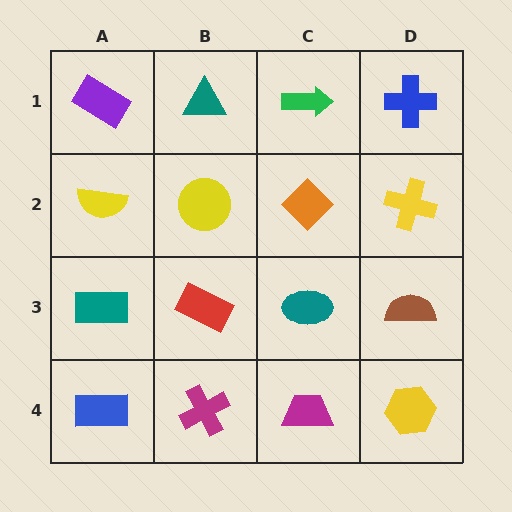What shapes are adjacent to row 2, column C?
A green arrow (row 1, column C), a teal ellipse (row 3, column C), a yellow circle (row 2, column B), a yellow cross (row 2, column D).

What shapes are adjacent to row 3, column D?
A yellow cross (row 2, column D), a yellow hexagon (row 4, column D), a teal ellipse (row 3, column C).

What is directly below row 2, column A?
A teal rectangle.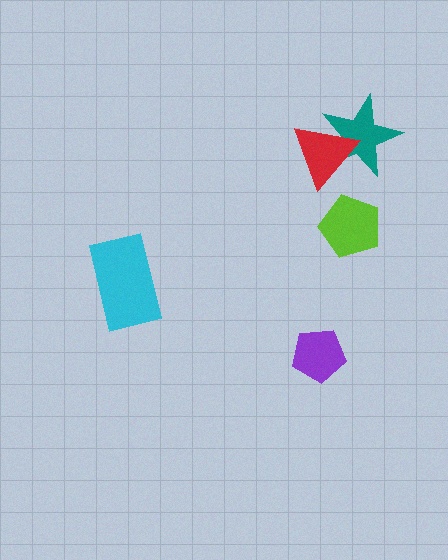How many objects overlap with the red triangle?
1 object overlaps with the red triangle.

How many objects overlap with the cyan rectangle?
0 objects overlap with the cyan rectangle.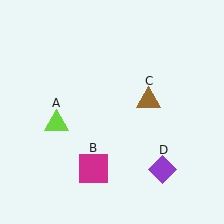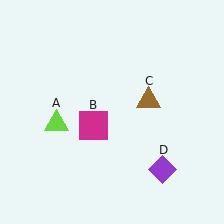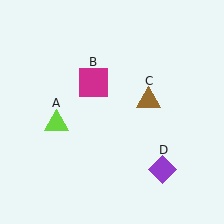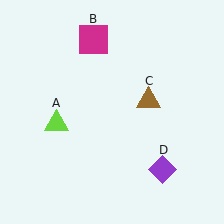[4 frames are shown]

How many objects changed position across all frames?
1 object changed position: magenta square (object B).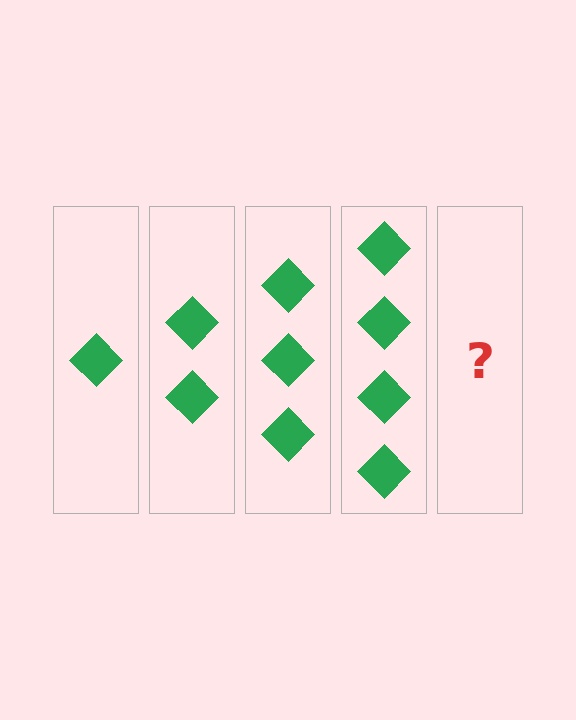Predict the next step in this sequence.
The next step is 5 diamonds.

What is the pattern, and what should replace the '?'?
The pattern is that each step adds one more diamond. The '?' should be 5 diamonds.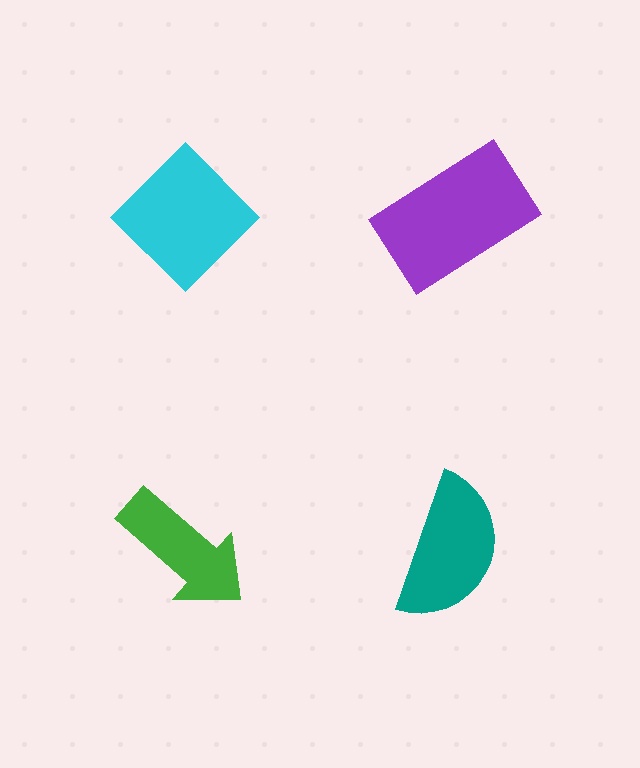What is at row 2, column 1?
A green arrow.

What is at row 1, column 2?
A purple rectangle.